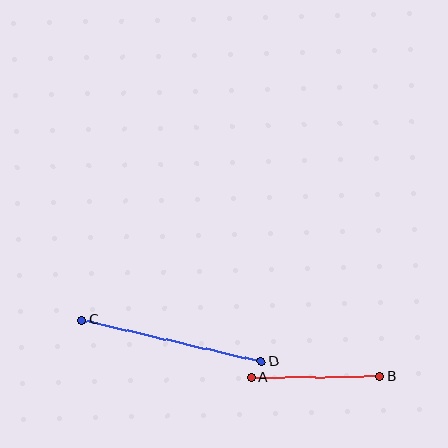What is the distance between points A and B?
The distance is approximately 129 pixels.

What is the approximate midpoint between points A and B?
The midpoint is at approximately (315, 377) pixels.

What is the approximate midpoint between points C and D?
The midpoint is at approximately (172, 341) pixels.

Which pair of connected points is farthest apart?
Points C and D are farthest apart.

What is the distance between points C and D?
The distance is approximately 184 pixels.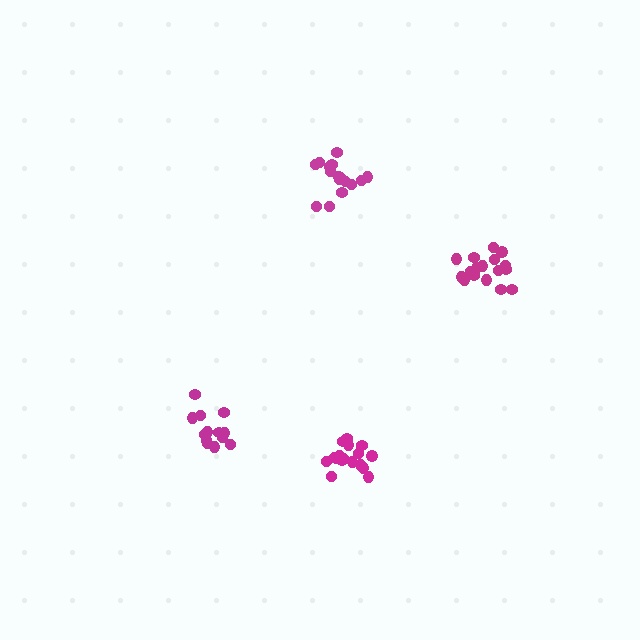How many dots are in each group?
Group 1: 17 dots, Group 2: 13 dots, Group 3: 17 dots, Group 4: 16 dots (63 total).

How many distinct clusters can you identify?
There are 4 distinct clusters.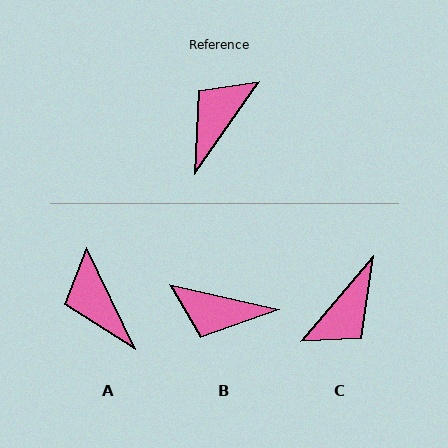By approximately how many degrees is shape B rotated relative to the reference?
Approximately 112 degrees counter-clockwise.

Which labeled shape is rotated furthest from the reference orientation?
C, about 174 degrees away.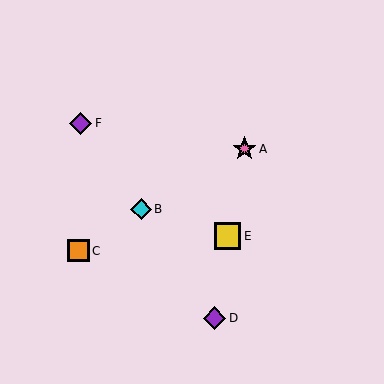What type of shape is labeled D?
Shape D is a purple diamond.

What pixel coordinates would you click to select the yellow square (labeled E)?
Click at (228, 236) to select the yellow square E.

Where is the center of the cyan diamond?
The center of the cyan diamond is at (141, 209).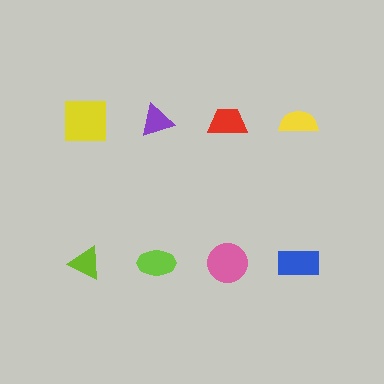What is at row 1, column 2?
A purple triangle.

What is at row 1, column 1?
A yellow square.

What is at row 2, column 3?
A pink circle.